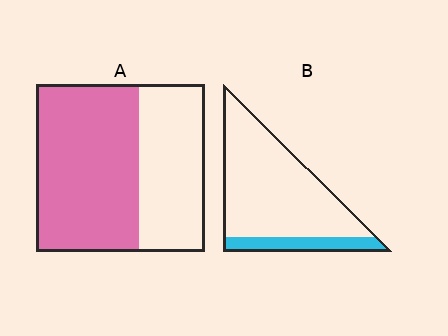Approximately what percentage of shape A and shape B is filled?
A is approximately 60% and B is approximately 15%.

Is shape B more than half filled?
No.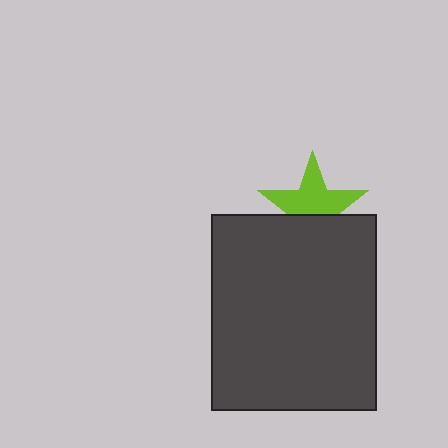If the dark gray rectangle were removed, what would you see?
You would see the complete lime star.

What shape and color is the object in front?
The object in front is a dark gray rectangle.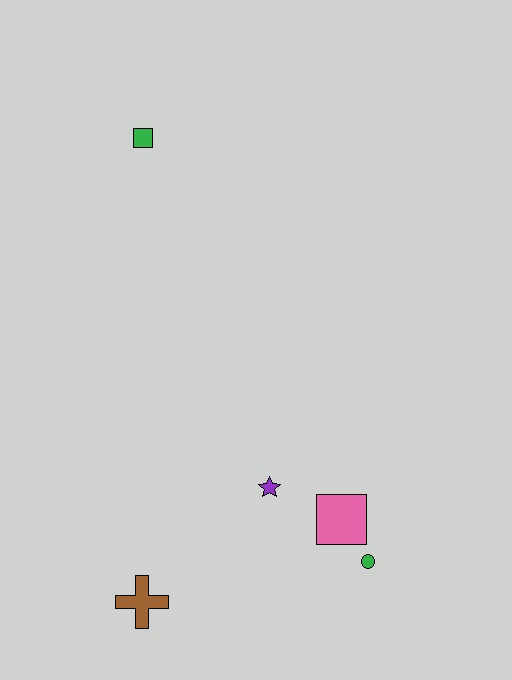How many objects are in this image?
There are 5 objects.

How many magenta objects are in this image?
There are no magenta objects.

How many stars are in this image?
There is 1 star.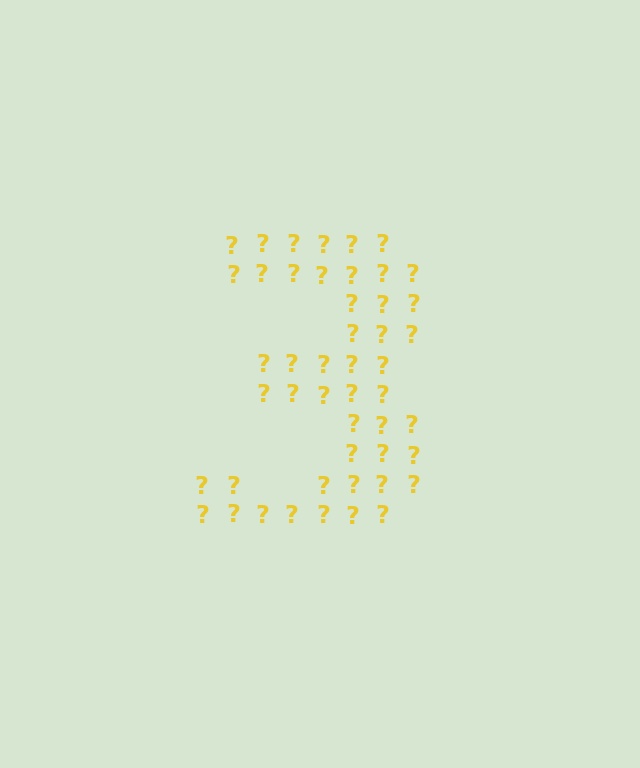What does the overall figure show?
The overall figure shows the digit 3.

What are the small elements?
The small elements are question marks.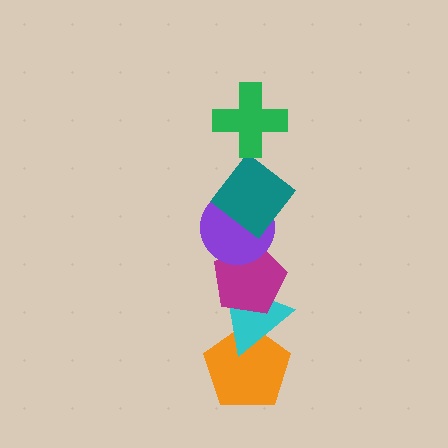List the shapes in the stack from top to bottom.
From top to bottom: the green cross, the teal diamond, the purple circle, the magenta pentagon, the cyan triangle, the orange pentagon.